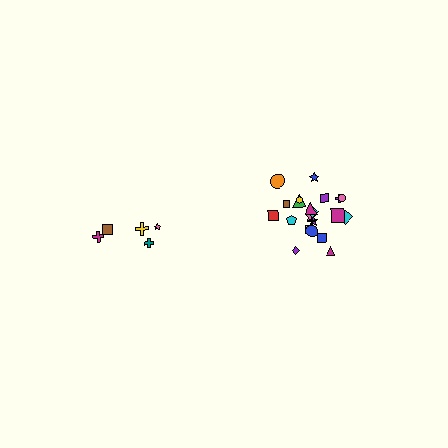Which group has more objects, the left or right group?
The right group.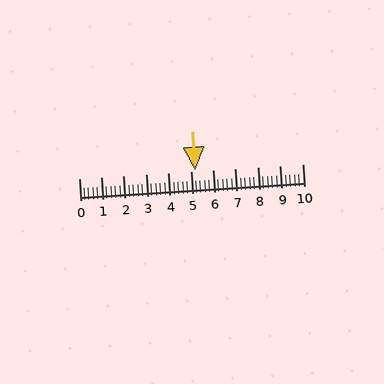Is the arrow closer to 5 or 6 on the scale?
The arrow is closer to 5.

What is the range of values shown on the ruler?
The ruler shows values from 0 to 10.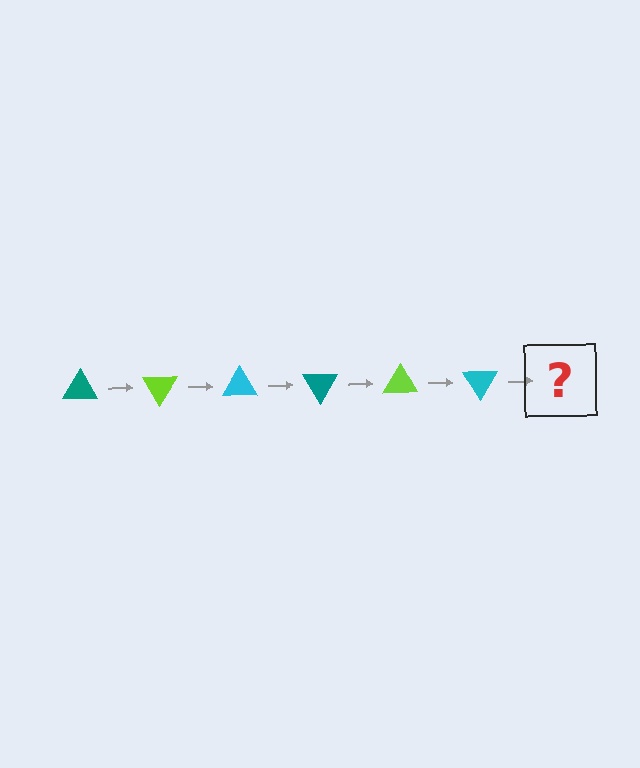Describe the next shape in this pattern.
It should be a teal triangle, rotated 360 degrees from the start.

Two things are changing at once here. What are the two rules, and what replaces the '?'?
The two rules are that it rotates 60 degrees each step and the color cycles through teal, lime, and cyan. The '?' should be a teal triangle, rotated 360 degrees from the start.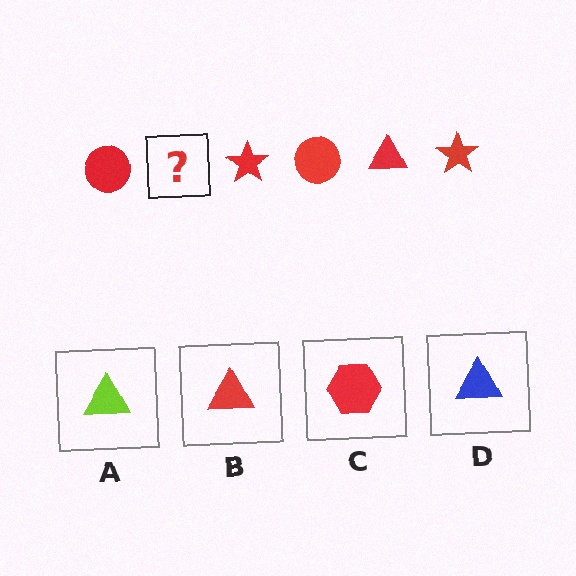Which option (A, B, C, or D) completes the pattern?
B.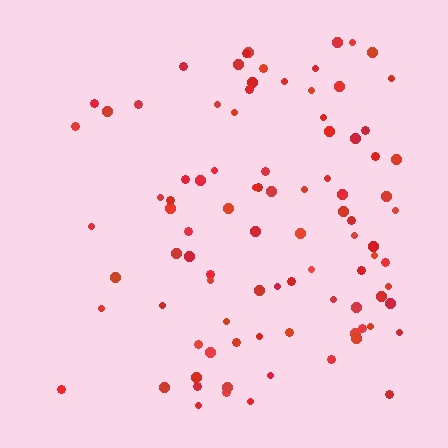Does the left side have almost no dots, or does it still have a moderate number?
Still a moderate number, just noticeably fewer than the right.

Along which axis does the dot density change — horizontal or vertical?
Horizontal.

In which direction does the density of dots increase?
From left to right, with the right side densest.